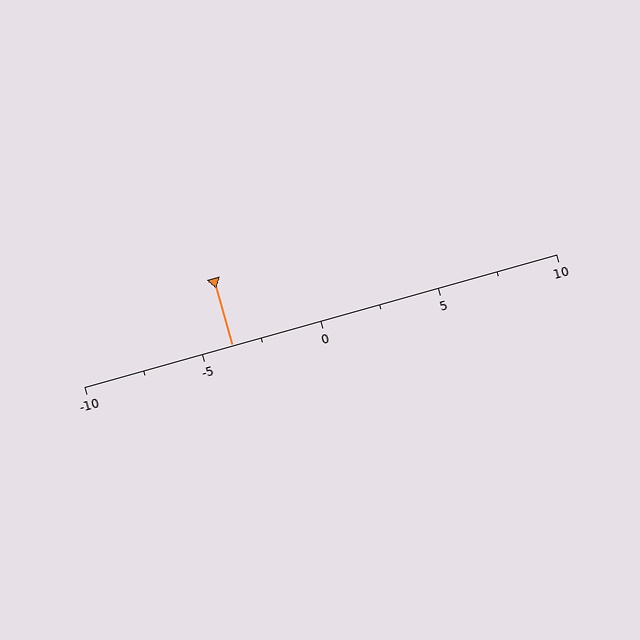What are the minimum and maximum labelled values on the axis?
The axis runs from -10 to 10.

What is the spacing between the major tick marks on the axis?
The major ticks are spaced 5 apart.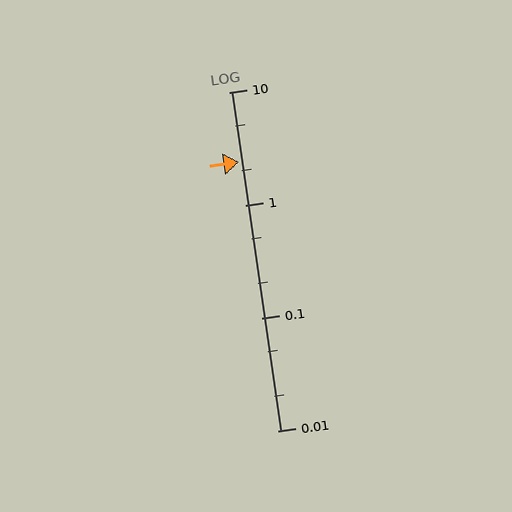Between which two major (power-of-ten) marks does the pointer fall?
The pointer is between 1 and 10.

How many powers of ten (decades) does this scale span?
The scale spans 3 decades, from 0.01 to 10.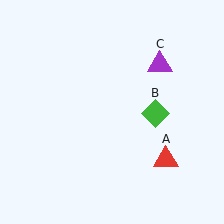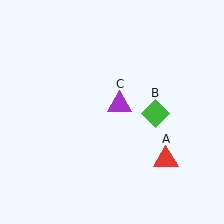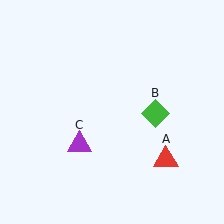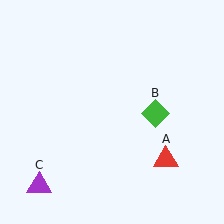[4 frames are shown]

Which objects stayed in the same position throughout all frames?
Red triangle (object A) and green diamond (object B) remained stationary.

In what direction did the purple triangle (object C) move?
The purple triangle (object C) moved down and to the left.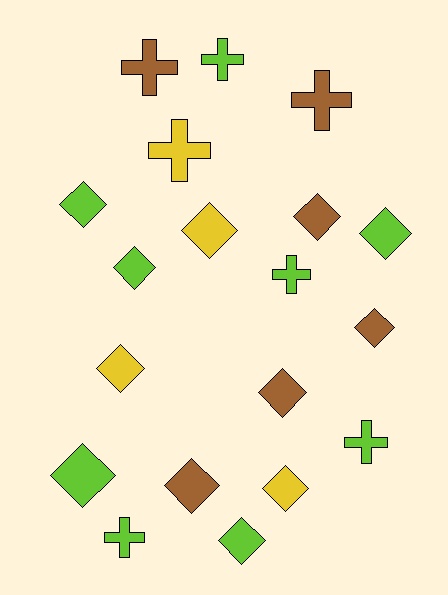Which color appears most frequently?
Lime, with 9 objects.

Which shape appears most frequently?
Diamond, with 12 objects.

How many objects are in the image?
There are 19 objects.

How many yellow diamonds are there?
There are 3 yellow diamonds.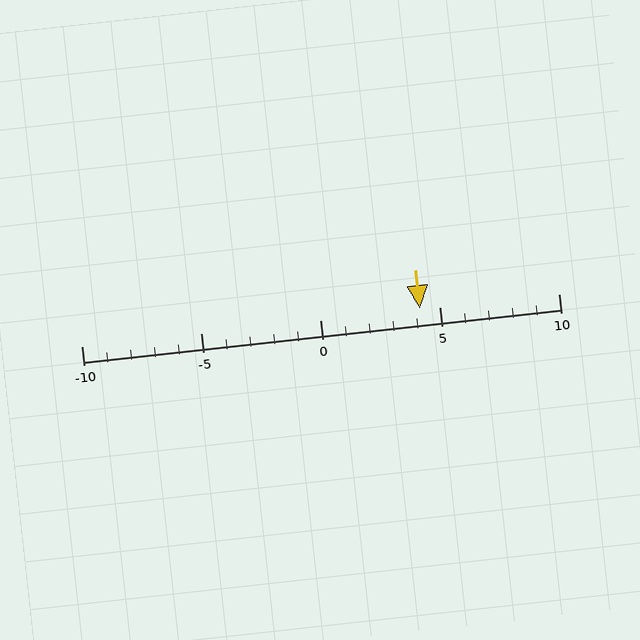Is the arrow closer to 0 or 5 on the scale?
The arrow is closer to 5.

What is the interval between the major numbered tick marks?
The major tick marks are spaced 5 units apart.